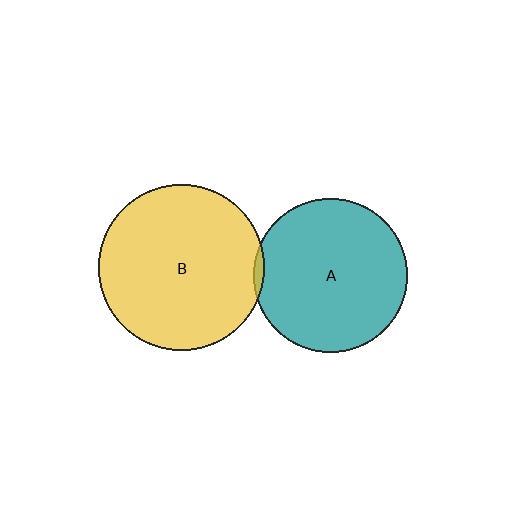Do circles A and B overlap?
Yes.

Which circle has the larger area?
Circle B (yellow).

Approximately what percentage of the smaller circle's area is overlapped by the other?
Approximately 5%.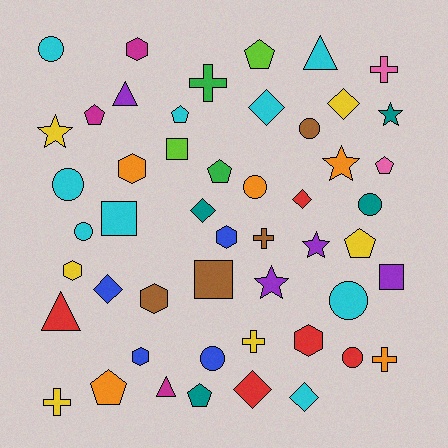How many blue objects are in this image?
There are 4 blue objects.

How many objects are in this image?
There are 50 objects.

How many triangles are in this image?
There are 4 triangles.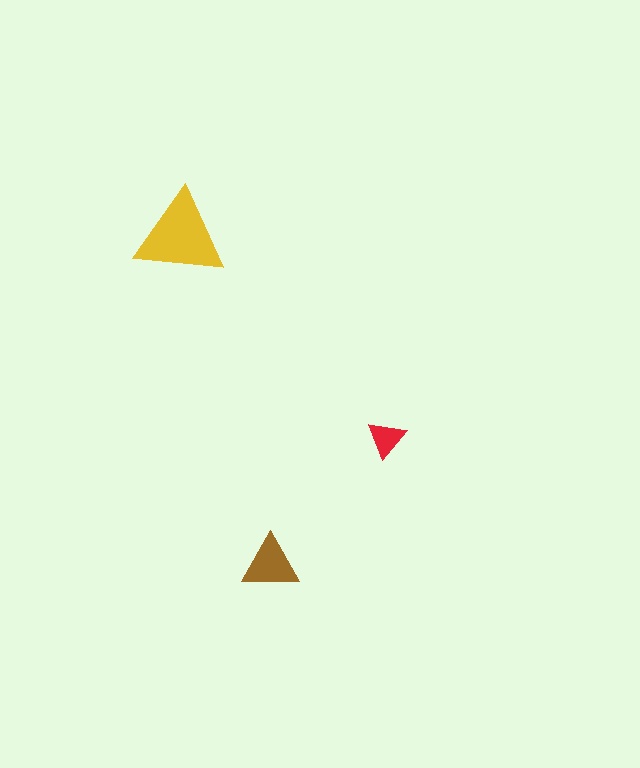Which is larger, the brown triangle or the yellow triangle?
The yellow one.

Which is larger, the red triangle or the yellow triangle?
The yellow one.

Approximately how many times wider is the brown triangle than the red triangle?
About 1.5 times wider.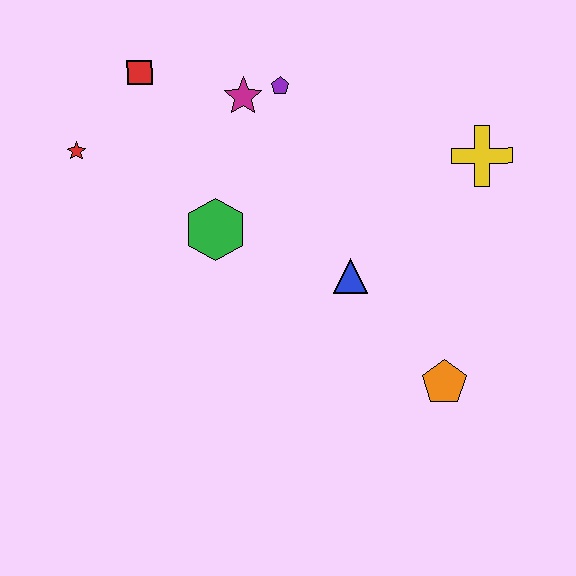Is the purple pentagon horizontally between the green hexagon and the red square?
No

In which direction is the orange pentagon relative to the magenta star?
The orange pentagon is below the magenta star.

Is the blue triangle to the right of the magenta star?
Yes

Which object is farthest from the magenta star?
The orange pentagon is farthest from the magenta star.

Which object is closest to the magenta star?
The purple pentagon is closest to the magenta star.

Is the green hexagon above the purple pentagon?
No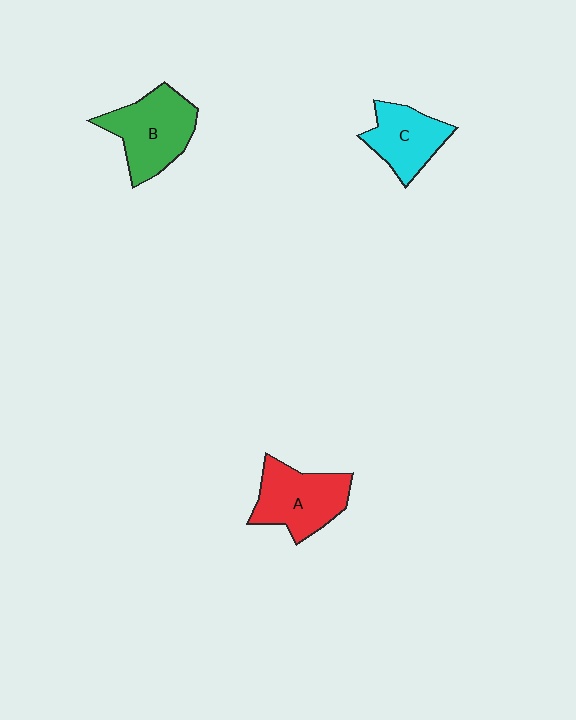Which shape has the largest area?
Shape B (green).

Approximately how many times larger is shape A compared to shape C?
Approximately 1.2 times.